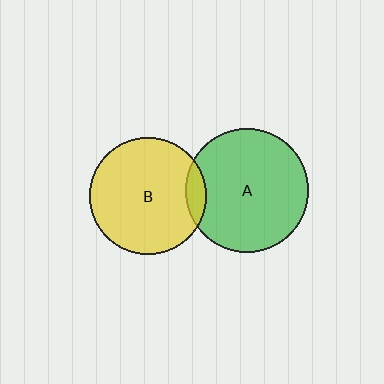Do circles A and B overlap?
Yes.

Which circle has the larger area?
Circle A (green).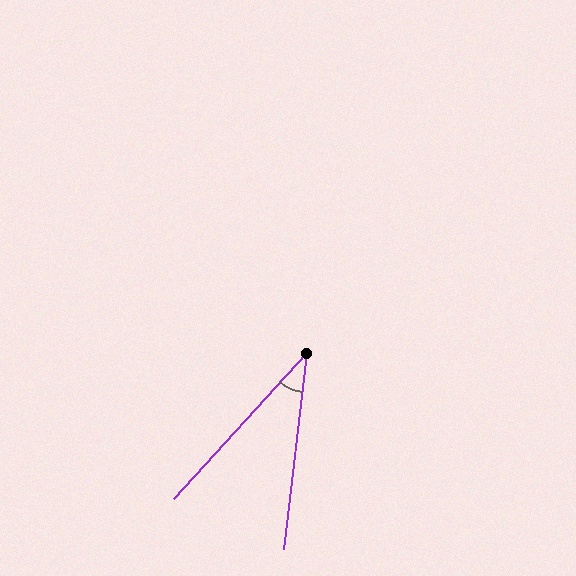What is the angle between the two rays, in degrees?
Approximately 36 degrees.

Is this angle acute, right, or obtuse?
It is acute.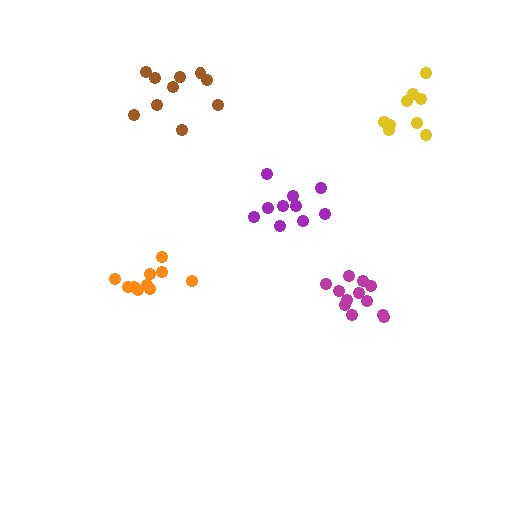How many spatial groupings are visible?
There are 5 spatial groupings.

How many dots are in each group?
Group 1: 10 dots, Group 2: 9 dots, Group 3: 12 dots, Group 4: 10 dots, Group 5: 10 dots (51 total).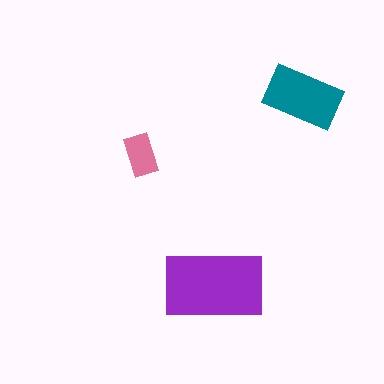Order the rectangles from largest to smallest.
the purple one, the teal one, the pink one.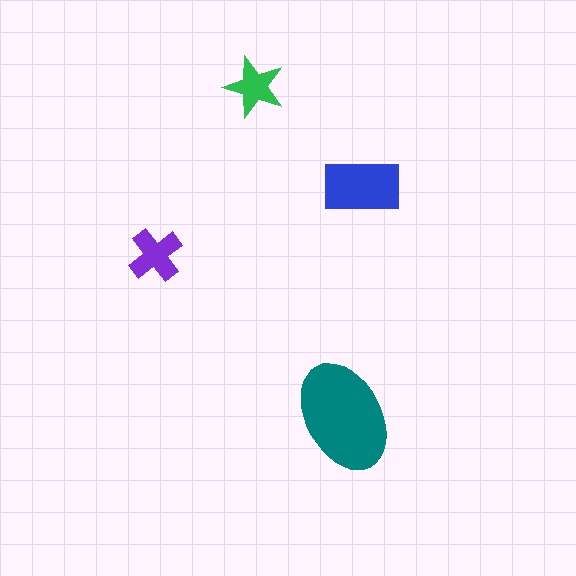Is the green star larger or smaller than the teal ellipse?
Smaller.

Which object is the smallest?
The green star.